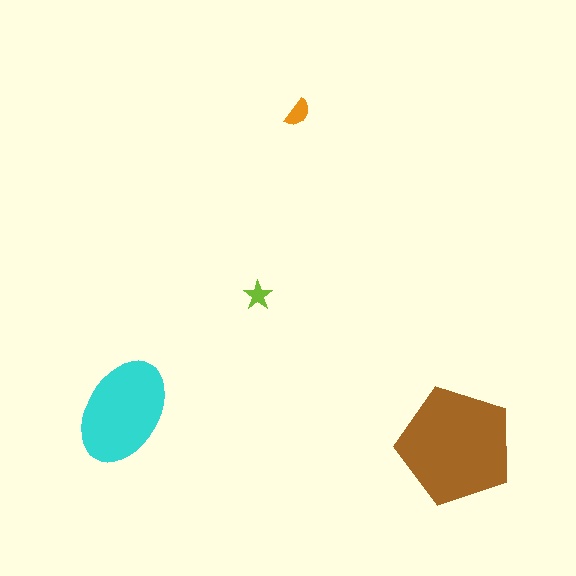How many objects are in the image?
There are 4 objects in the image.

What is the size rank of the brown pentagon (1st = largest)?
1st.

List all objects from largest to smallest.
The brown pentagon, the cyan ellipse, the orange semicircle, the lime star.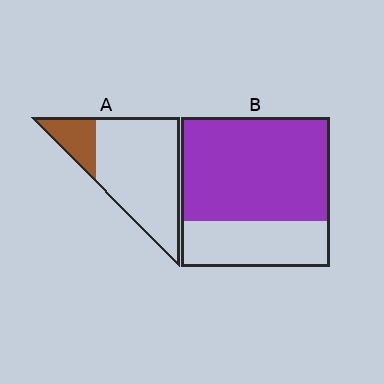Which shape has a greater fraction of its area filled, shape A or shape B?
Shape B.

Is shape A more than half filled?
No.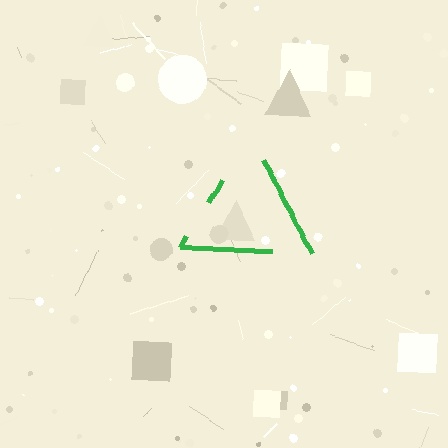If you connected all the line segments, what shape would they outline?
They would outline a triangle.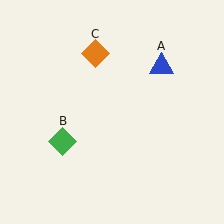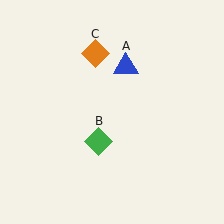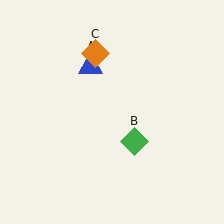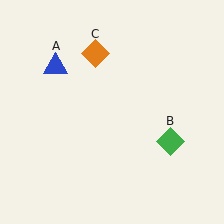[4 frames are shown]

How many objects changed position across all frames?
2 objects changed position: blue triangle (object A), green diamond (object B).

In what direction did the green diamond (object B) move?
The green diamond (object B) moved right.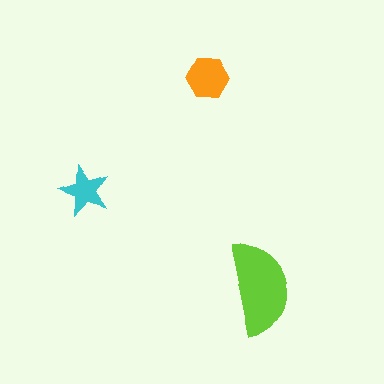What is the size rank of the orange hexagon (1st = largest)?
2nd.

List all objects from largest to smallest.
The lime semicircle, the orange hexagon, the cyan star.